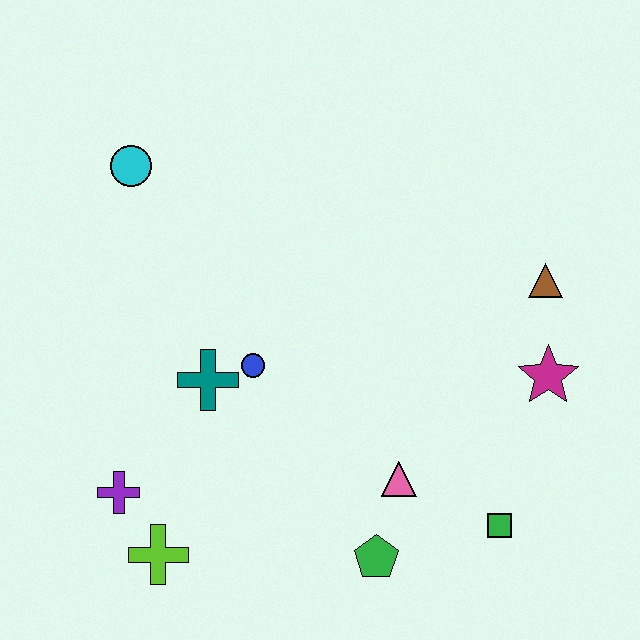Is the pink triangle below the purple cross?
No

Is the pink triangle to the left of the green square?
Yes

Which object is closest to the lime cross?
The purple cross is closest to the lime cross.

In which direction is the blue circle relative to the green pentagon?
The blue circle is above the green pentagon.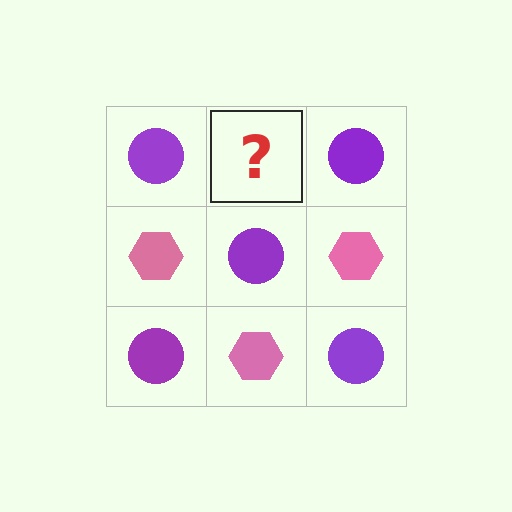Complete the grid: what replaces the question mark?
The question mark should be replaced with a pink hexagon.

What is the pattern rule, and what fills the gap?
The rule is that it alternates purple circle and pink hexagon in a checkerboard pattern. The gap should be filled with a pink hexagon.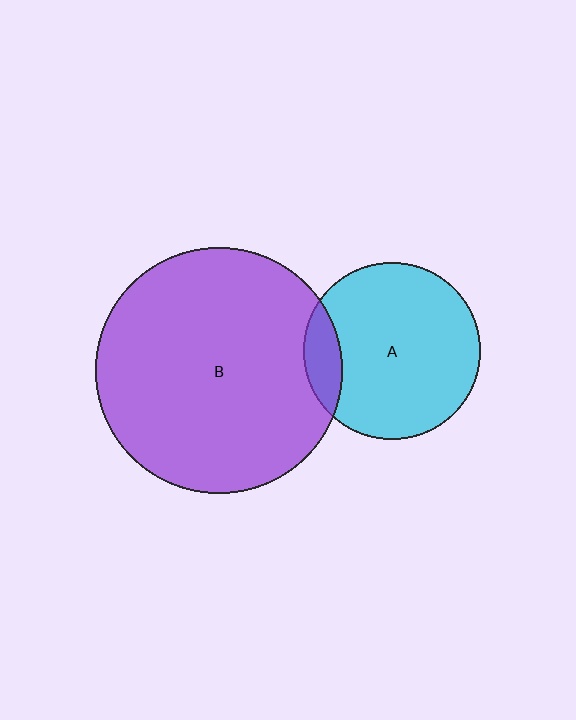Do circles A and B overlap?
Yes.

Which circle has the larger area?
Circle B (purple).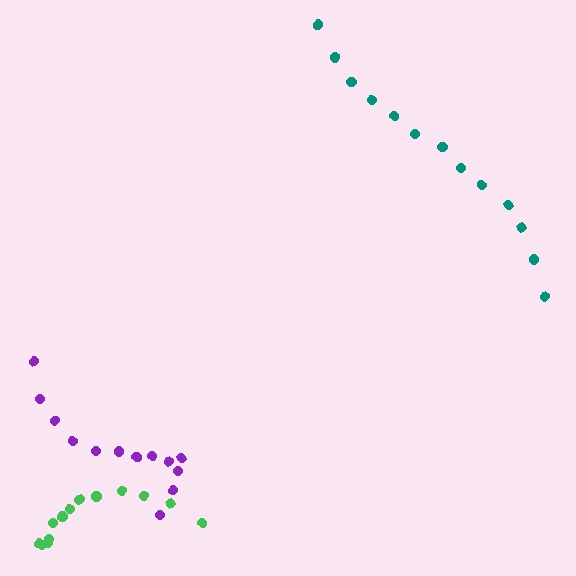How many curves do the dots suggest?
There are 3 distinct paths.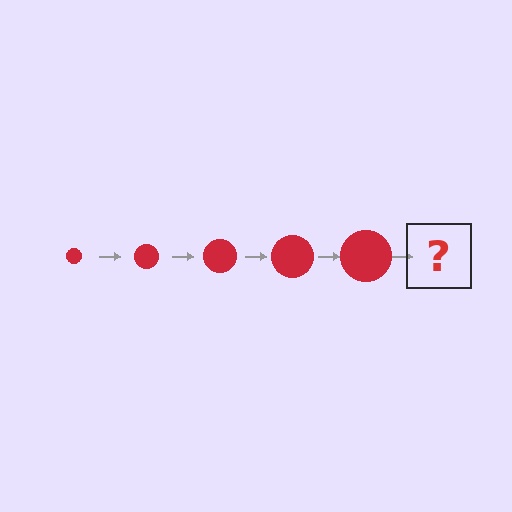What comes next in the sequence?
The next element should be a red circle, larger than the previous one.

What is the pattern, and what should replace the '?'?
The pattern is that the circle gets progressively larger each step. The '?' should be a red circle, larger than the previous one.